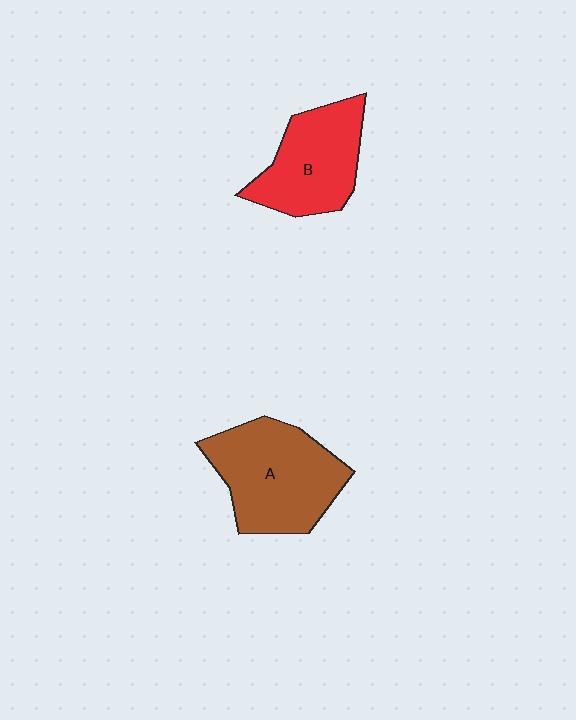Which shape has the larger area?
Shape A (brown).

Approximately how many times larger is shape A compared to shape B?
Approximately 1.3 times.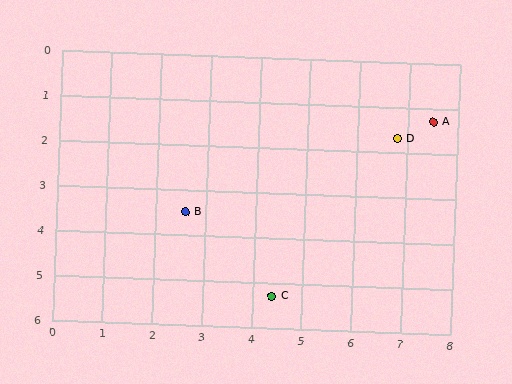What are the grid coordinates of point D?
Point D is at approximately (6.8, 1.7).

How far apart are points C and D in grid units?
Points C and D are about 4.3 grid units apart.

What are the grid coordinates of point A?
Point A is at approximately (7.5, 1.3).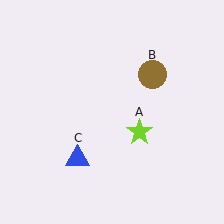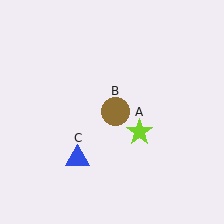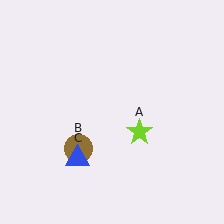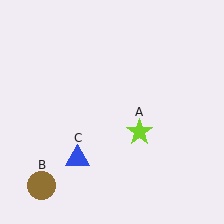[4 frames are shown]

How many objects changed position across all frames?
1 object changed position: brown circle (object B).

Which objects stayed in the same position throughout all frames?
Lime star (object A) and blue triangle (object C) remained stationary.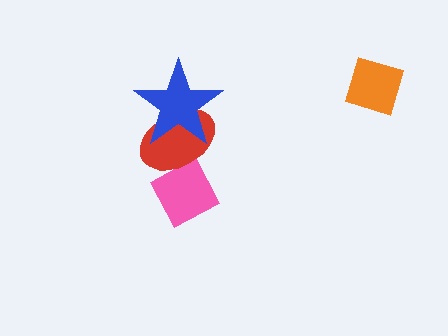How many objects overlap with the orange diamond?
0 objects overlap with the orange diamond.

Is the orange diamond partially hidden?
No, no other shape covers it.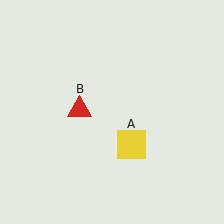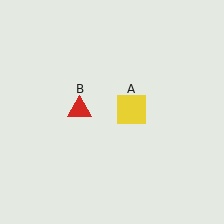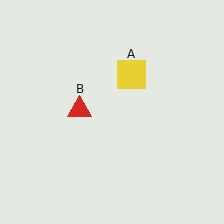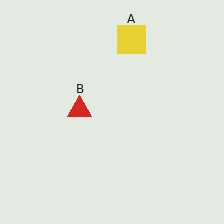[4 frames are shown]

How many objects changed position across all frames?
1 object changed position: yellow square (object A).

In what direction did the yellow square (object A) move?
The yellow square (object A) moved up.